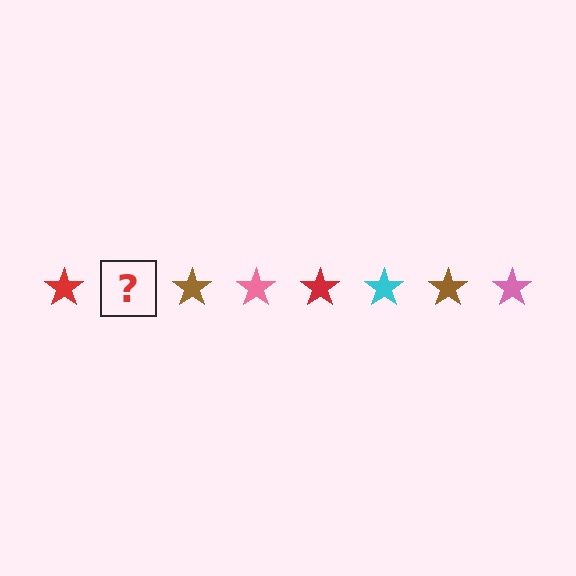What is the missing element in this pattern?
The missing element is a cyan star.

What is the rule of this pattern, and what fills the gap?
The rule is that the pattern cycles through red, cyan, brown, pink stars. The gap should be filled with a cyan star.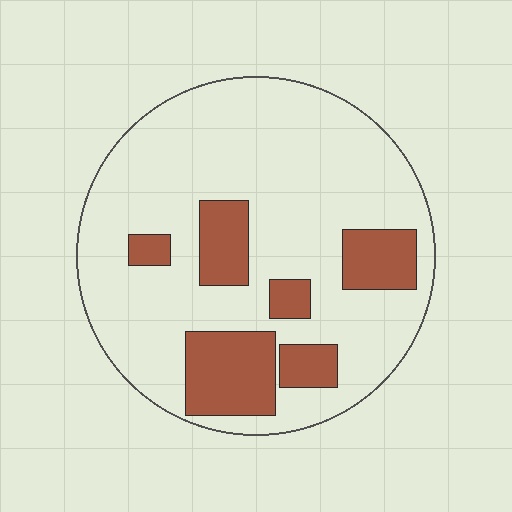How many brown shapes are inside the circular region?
6.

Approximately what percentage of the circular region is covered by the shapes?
Approximately 20%.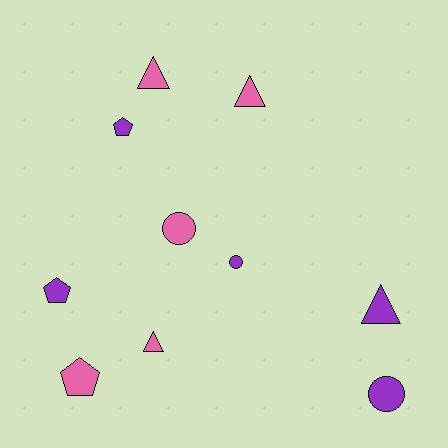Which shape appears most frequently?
Triangle, with 4 objects.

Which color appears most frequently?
Purple, with 5 objects.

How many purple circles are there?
There are 2 purple circles.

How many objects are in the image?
There are 10 objects.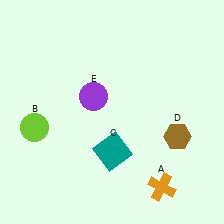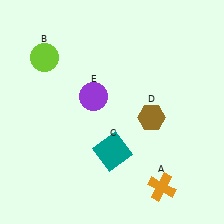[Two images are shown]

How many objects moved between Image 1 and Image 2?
2 objects moved between the two images.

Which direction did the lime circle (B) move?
The lime circle (B) moved up.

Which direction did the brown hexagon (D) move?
The brown hexagon (D) moved left.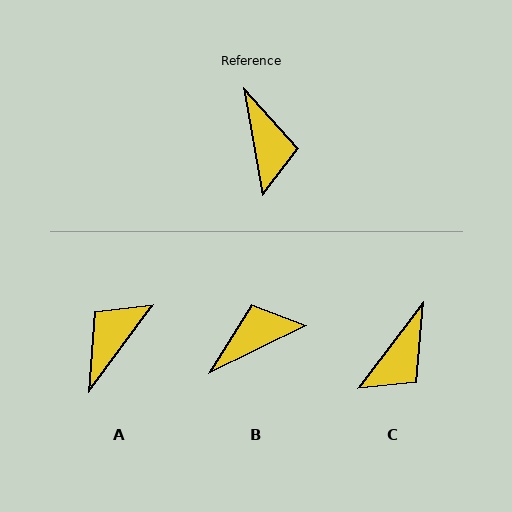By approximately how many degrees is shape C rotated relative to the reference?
Approximately 46 degrees clockwise.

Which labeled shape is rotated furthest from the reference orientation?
A, about 134 degrees away.